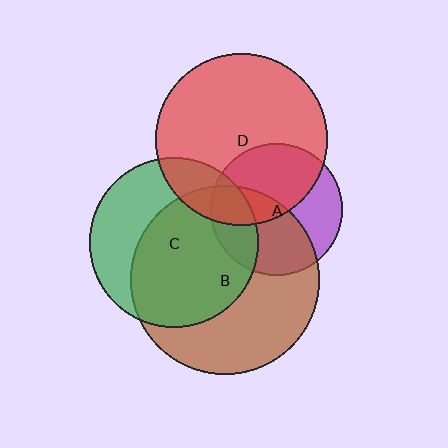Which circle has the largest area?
Circle B (brown).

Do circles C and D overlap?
Yes.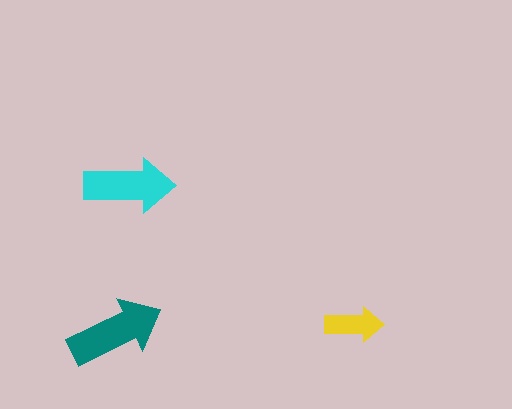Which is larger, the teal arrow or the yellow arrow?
The teal one.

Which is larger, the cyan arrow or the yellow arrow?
The cyan one.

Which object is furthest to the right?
The yellow arrow is rightmost.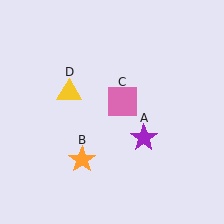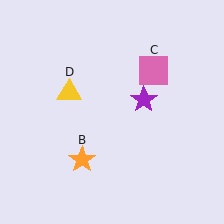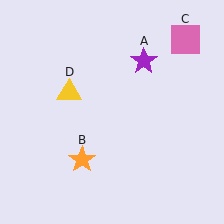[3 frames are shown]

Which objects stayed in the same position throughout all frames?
Orange star (object B) and yellow triangle (object D) remained stationary.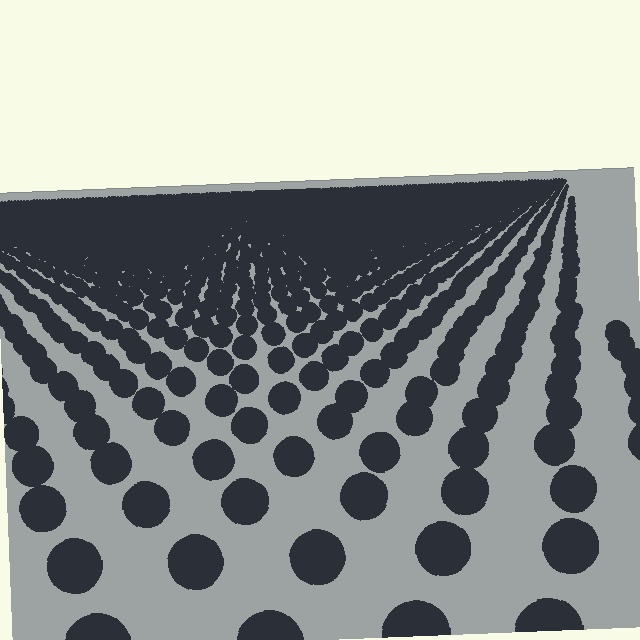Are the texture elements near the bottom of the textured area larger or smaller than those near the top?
Larger. Near the bottom, elements are closer to the viewer and appear at a bigger on-screen size.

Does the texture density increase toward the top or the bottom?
Density increases toward the top.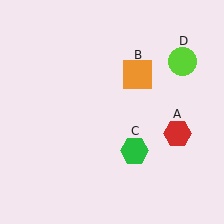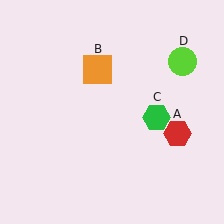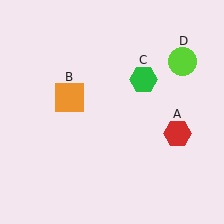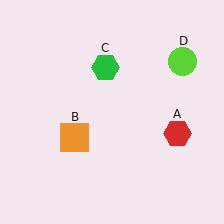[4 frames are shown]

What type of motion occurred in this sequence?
The orange square (object B), green hexagon (object C) rotated counterclockwise around the center of the scene.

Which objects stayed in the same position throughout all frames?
Red hexagon (object A) and lime circle (object D) remained stationary.